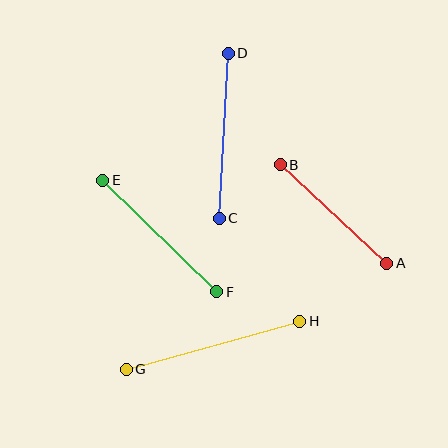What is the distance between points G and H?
The distance is approximately 180 pixels.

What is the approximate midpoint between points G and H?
The midpoint is at approximately (213, 345) pixels.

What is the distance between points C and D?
The distance is approximately 165 pixels.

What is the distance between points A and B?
The distance is approximately 145 pixels.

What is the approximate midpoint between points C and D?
The midpoint is at approximately (224, 136) pixels.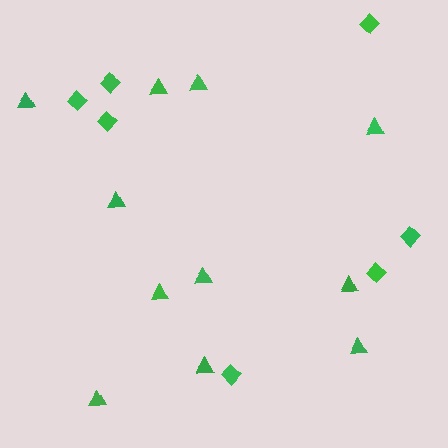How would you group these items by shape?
There are 2 groups: one group of diamonds (7) and one group of triangles (11).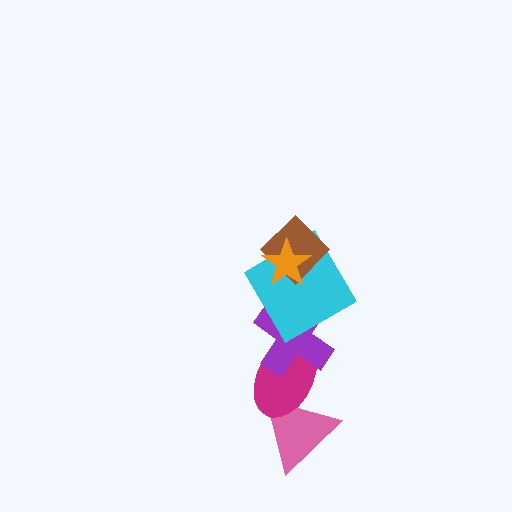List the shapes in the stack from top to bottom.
From top to bottom: the orange star, the brown diamond, the cyan diamond, the purple cross, the magenta ellipse, the pink triangle.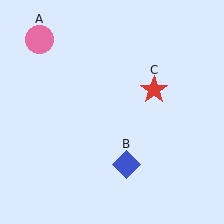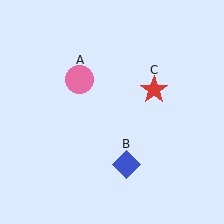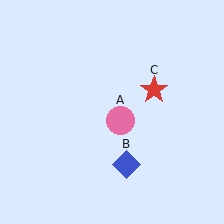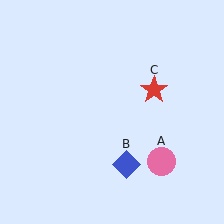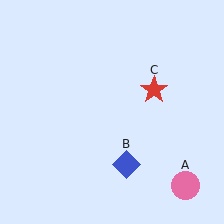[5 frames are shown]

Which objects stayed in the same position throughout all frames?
Blue diamond (object B) and red star (object C) remained stationary.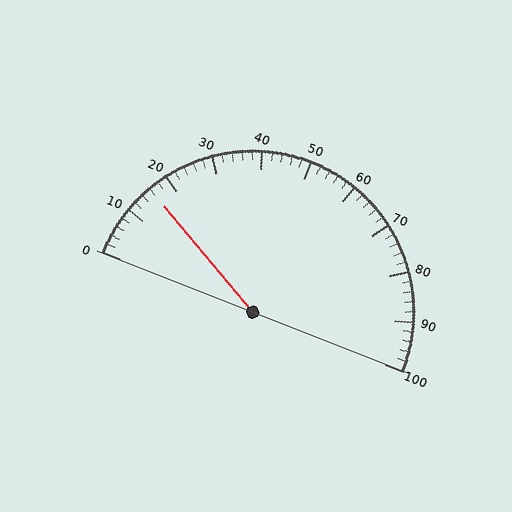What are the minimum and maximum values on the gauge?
The gauge ranges from 0 to 100.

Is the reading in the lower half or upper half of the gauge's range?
The reading is in the lower half of the range (0 to 100).